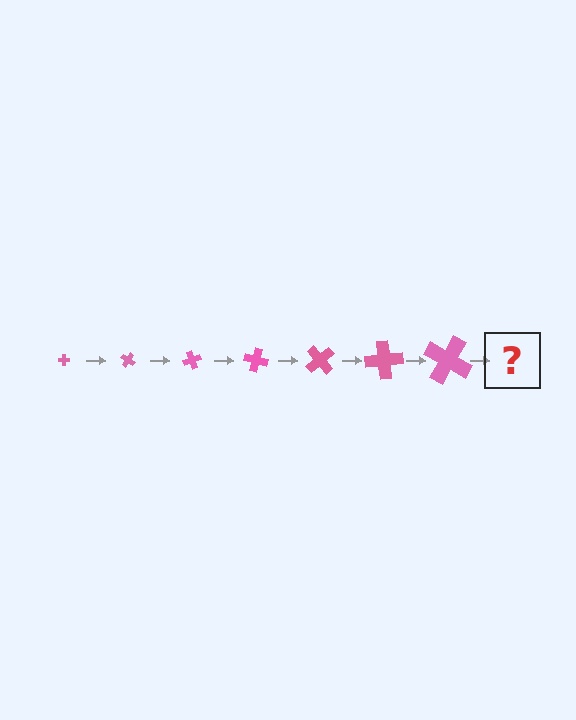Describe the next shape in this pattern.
It should be a cross, larger than the previous one and rotated 245 degrees from the start.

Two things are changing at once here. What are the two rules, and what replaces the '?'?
The two rules are that the cross grows larger each step and it rotates 35 degrees each step. The '?' should be a cross, larger than the previous one and rotated 245 degrees from the start.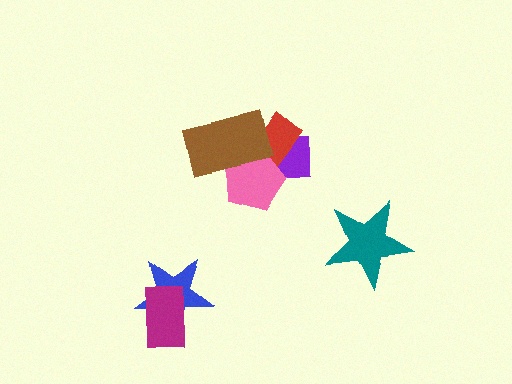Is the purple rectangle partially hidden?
Yes, it is partially covered by another shape.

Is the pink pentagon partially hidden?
Yes, it is partially covered by another shape.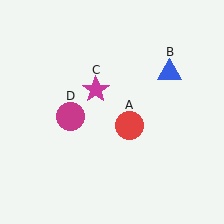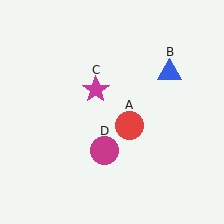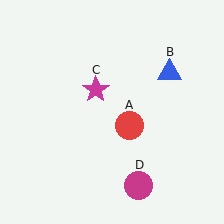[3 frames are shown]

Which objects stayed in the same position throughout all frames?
Red circle (object A) and blue triangle (object B) and magenta star (object C) remained stationary.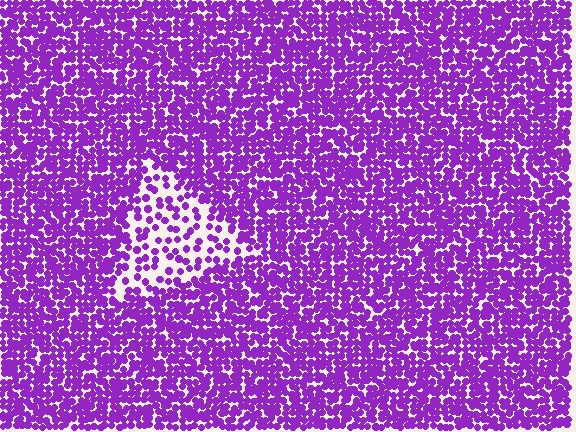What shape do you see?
I see a triangle.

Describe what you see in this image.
The image contains small purple elements arranged at two different densities. A triangle-shaped region is visible where the elements are less densely packed than the surrounding area.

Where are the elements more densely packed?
The elements are more densely packed outside the triangle boundary.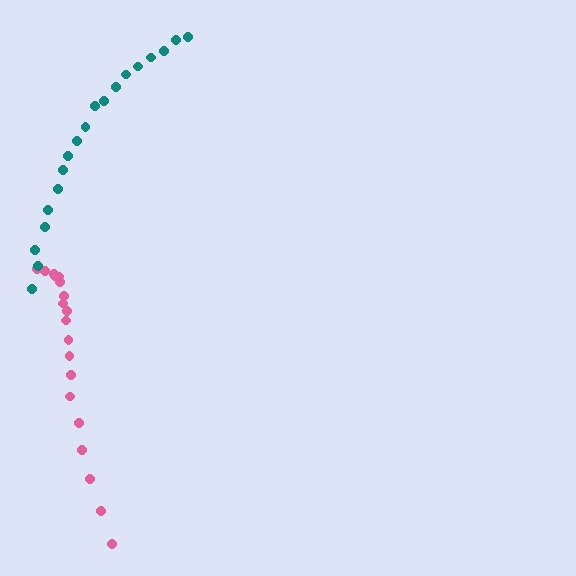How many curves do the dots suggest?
There are 2 distinct paths.